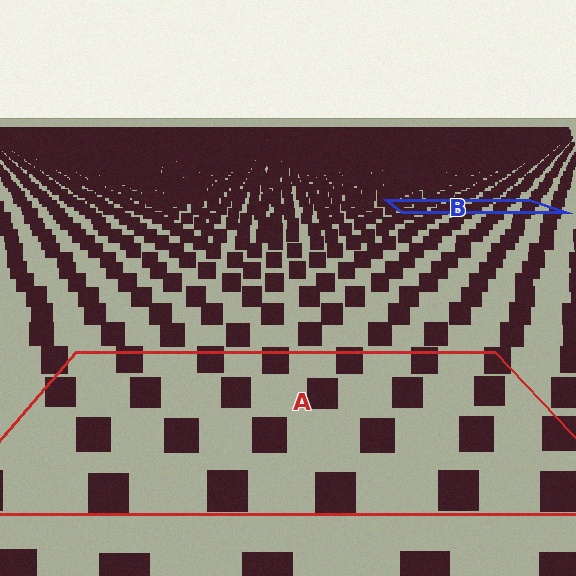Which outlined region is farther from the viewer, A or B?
Region B is farther from the viewer — the texture elements inside it appear smaller and more densely packed.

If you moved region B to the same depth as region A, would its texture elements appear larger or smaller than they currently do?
They would appear larger. At a closer depth, the same texture elements are projected at a bigger on-screen size.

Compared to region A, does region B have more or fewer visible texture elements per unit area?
Region B has more texture elements per unit area — they are packed more densely because it is farther away.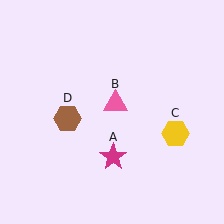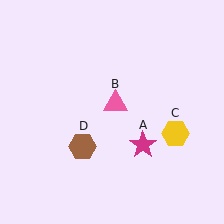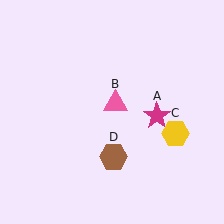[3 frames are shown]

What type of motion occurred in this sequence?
The magenta star (object A), brown hexagon (object D) rotated counterclockwise around the center of the scene.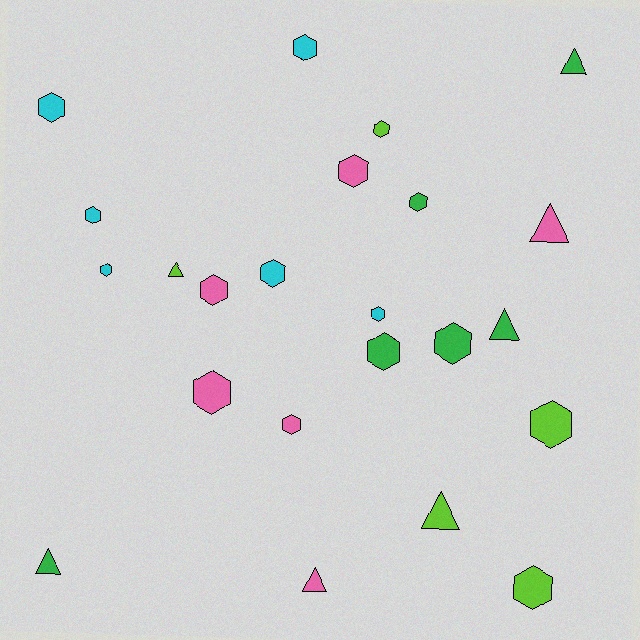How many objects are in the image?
There are 23 objects.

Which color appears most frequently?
Green, with 6 objects.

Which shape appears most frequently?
Hexagon, with 16 objects.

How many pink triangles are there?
There are 2 pink triangles.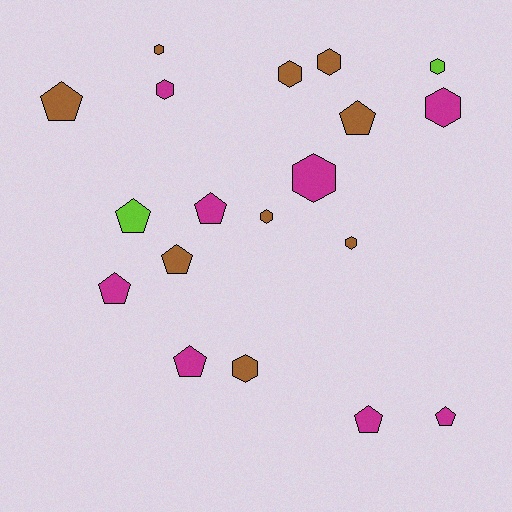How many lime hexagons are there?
There is 1 lime hexagon.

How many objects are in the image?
There are 19 objects.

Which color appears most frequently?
Brown, with 9 objects.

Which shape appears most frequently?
Hexagon, with 10 objects.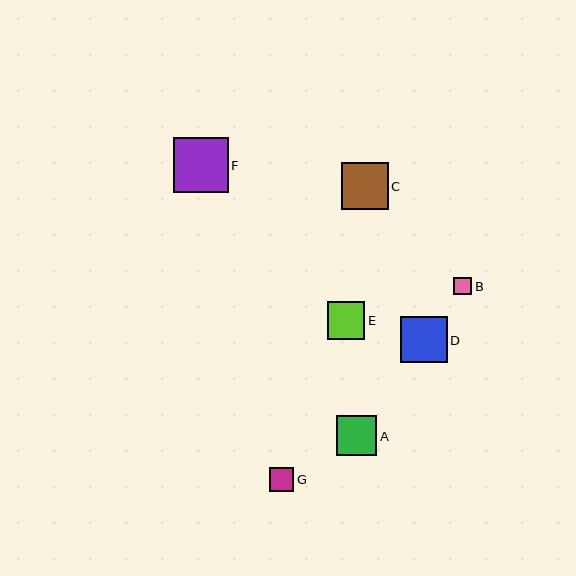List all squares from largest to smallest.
From largest to smallest: F, C, D, A, E, G, B.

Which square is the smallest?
Square B is the smallest with a size of approximately 18 pixels.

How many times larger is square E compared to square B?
Square E is approximately 2.1 times the size of square B.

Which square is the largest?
Square F is the largest with a size of approximately 55 pixels.